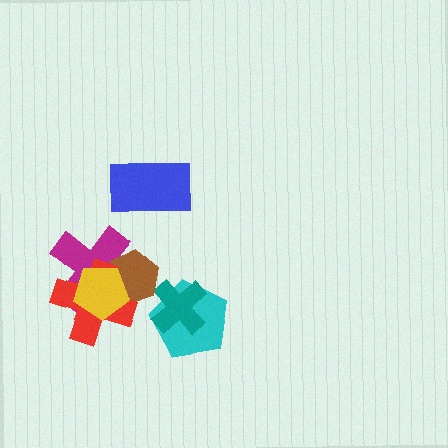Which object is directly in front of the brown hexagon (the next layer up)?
The red cross is directly in front of the brown hexagon.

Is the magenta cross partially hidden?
Yes, it is partially covered by another shape.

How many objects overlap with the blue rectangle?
0 objects overlap with the blue rectangle.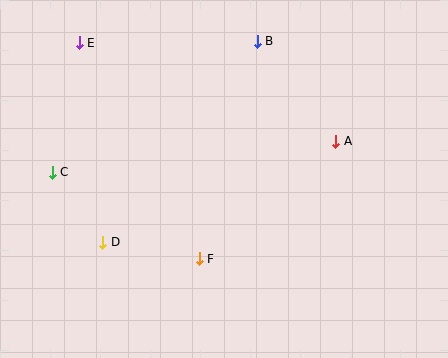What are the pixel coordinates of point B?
Point B is at (257, 41).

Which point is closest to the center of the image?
Point F at (199, 259) is closest to the center.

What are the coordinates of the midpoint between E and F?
The midpoint between E and F is at (139, 151).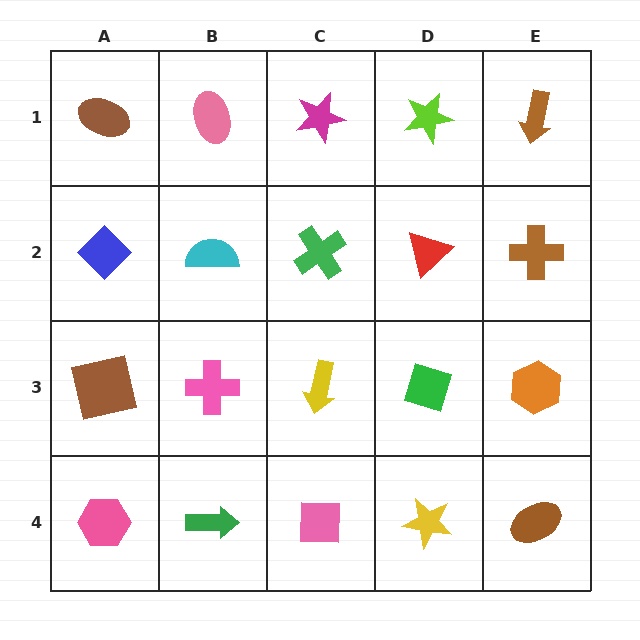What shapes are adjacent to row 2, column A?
A brown ellipse (row 1, column A), a brown square (row 3, column A), a cyan semicircle (row 2, column B).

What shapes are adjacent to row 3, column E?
A brown cross (row 2, column E), a brown ellipse (row 4, column E), a green diamond (row 3, column D).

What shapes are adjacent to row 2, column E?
A brown arrow (row 1, column E), an orange hexagon (row 3, column E), a red triangle (row 2, column D).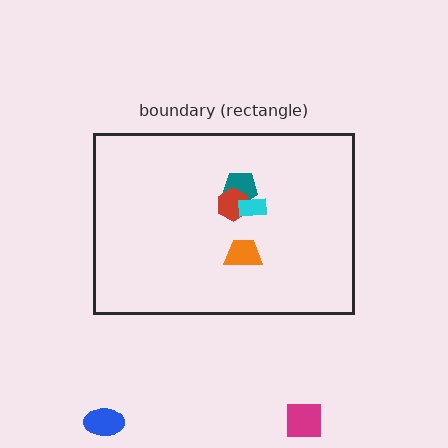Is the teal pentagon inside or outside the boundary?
Inside.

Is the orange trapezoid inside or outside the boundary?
Inside.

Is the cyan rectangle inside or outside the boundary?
Inside.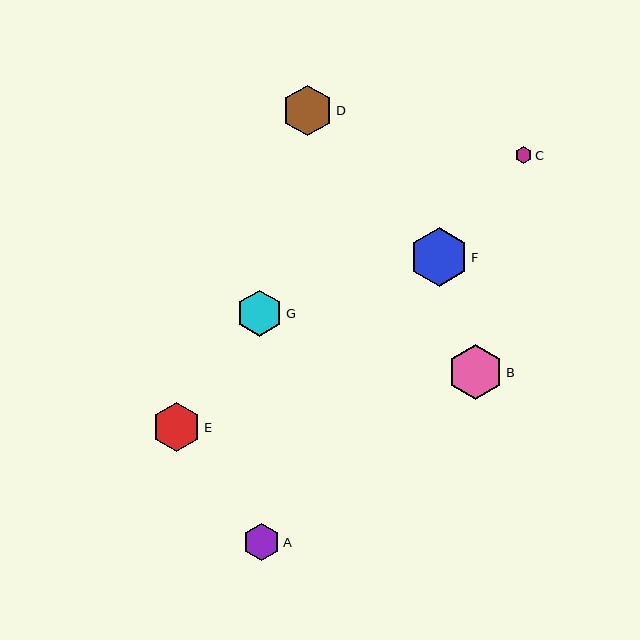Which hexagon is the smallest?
Hexagon C is the smallest with a size of approximately 17 pixels.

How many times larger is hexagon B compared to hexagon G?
Hexagon B is approximately 1.2 times the size of hexagon G.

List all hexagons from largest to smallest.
From largest to smallest: F, B, D, E, G, A, C.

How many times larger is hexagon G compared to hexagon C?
Hexagon G is approximately 2.8 times the size of hexagon C.